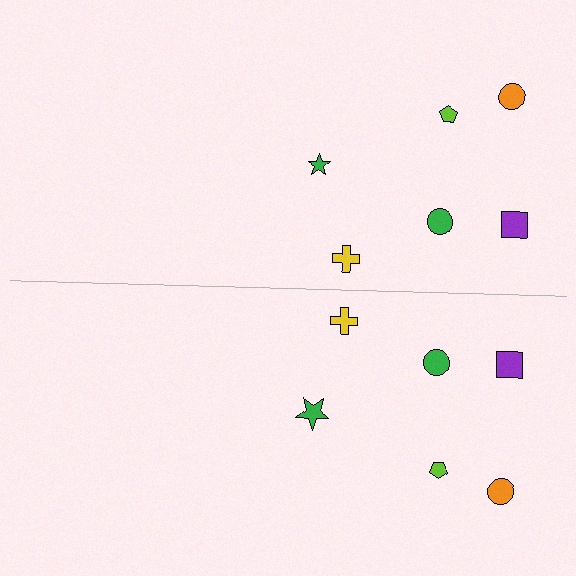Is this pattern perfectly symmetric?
No, the pattern is not perfectly symmetric. The green star on the bottom side has a different size than its mirror counterpart.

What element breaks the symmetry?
The green star on the bottom side has a different size than its mirror counterpart.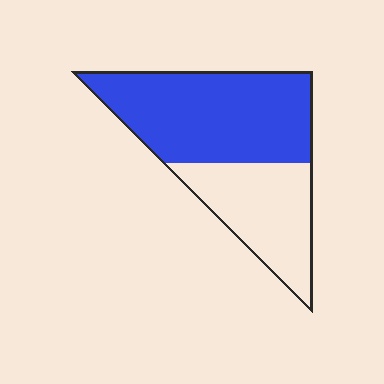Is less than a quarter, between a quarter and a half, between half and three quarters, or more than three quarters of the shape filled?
Between half and three quarters.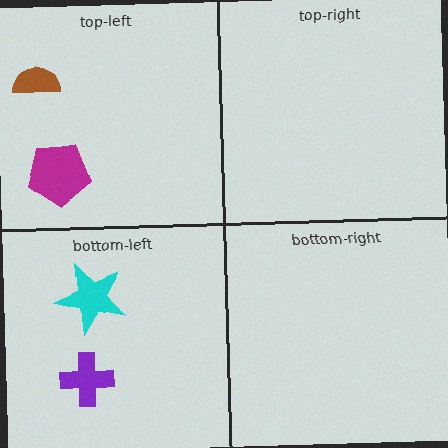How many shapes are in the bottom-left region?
2.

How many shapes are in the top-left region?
2.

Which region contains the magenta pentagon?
The top-left region.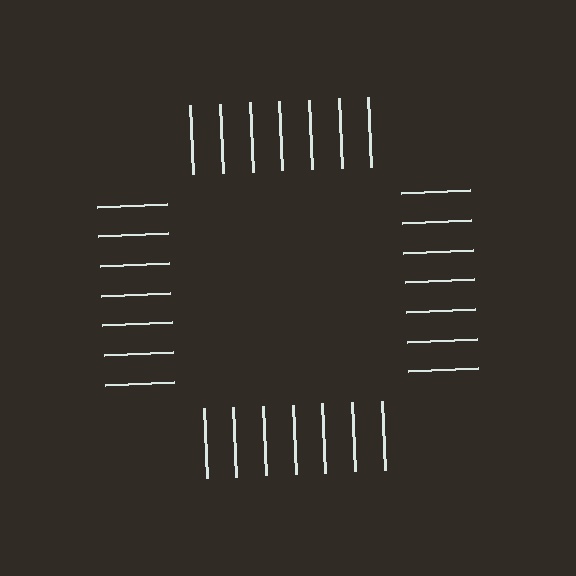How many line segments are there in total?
28 — 7 along each of the 4 edges.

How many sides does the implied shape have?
4 sides — the line-ends trace a square.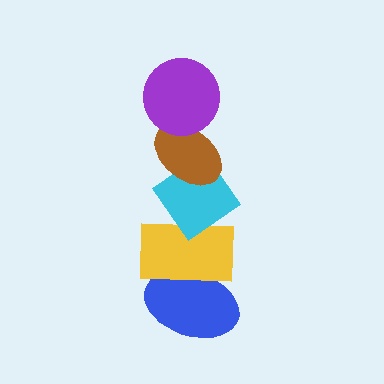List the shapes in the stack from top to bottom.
From top to bottom: the purple circle, the brown ellipse, the cyan diamond, the yellow rectangle, the blue ellipse.